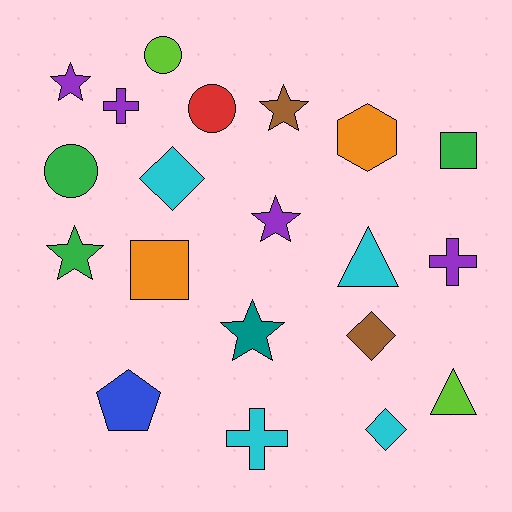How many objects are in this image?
There are 20 objects.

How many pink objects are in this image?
There are no pink objects.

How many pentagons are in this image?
There is 1 pentagon.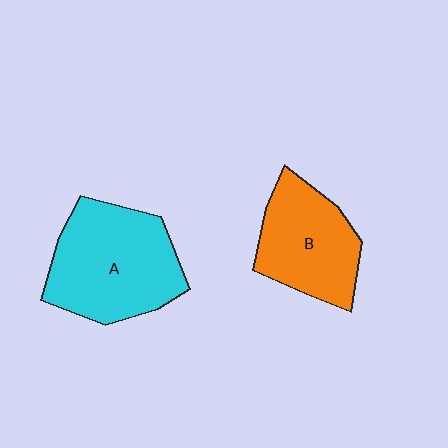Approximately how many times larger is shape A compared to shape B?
Approximately 1.3 times.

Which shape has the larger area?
Shape A (cyan).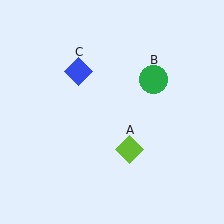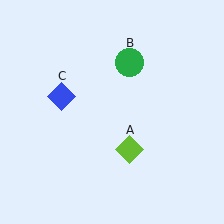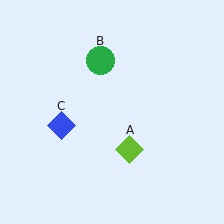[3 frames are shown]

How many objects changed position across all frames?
2 objects changed position: green circle (object B), blue diamond (object C).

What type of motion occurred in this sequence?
The green circle (object B), blue diamond (object C) rotated counterclockwise around the center of the scene.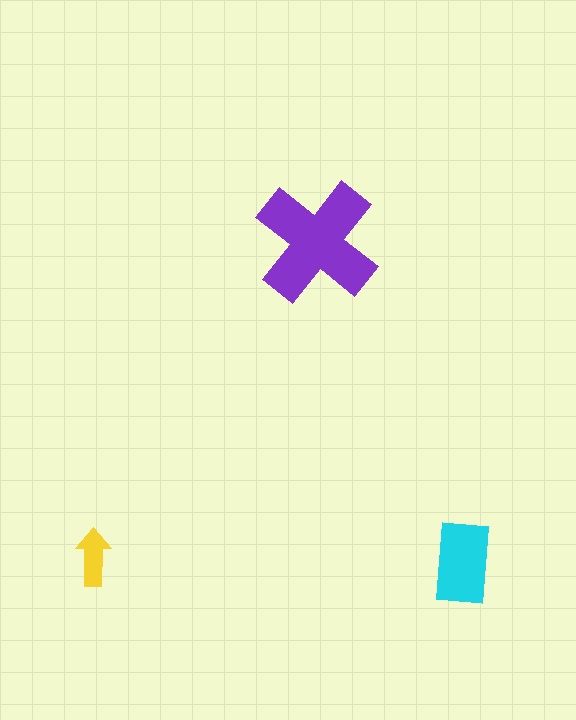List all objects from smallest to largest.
The yellow arrow, the cyan rectangle, the purple cross.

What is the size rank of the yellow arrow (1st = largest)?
3rd.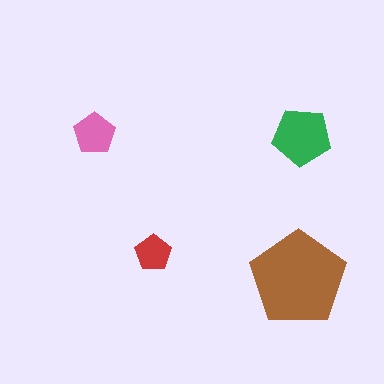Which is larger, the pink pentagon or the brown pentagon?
The brown one.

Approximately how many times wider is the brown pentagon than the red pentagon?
About 2.5 times wider.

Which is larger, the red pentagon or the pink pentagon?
The pink one.